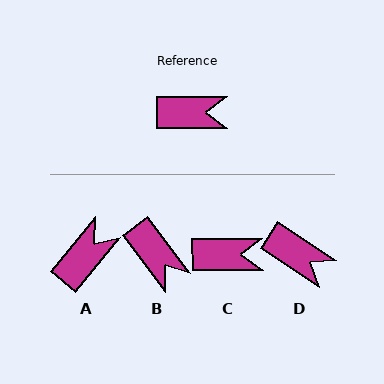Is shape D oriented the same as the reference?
No, it is off by about 33 degrees.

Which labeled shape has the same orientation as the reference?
C.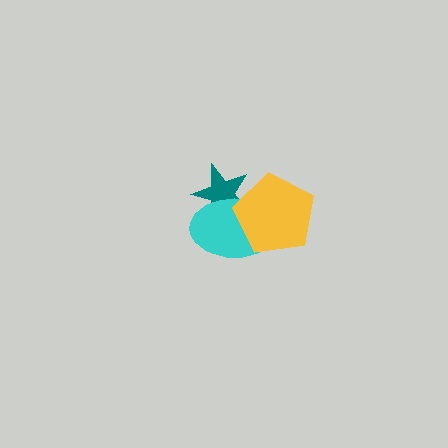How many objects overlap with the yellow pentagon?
2 objects overlap with the yellow pentagon.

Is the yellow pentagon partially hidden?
No, no other shape covers it.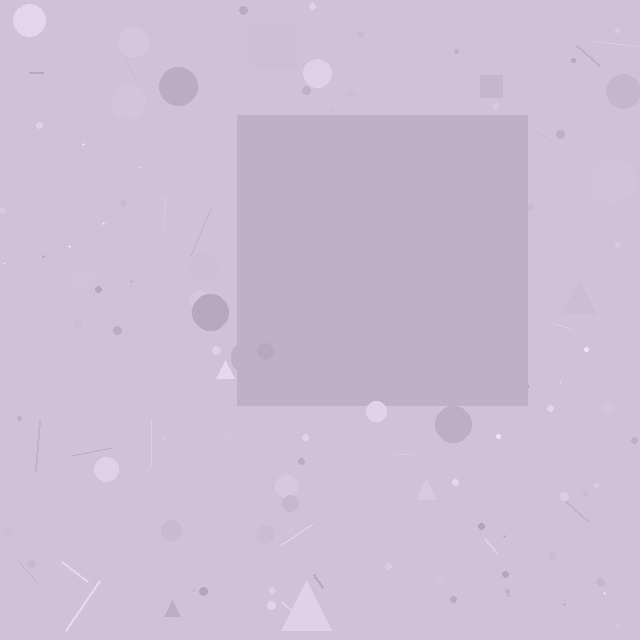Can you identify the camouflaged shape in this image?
The camouflaged shape is a square.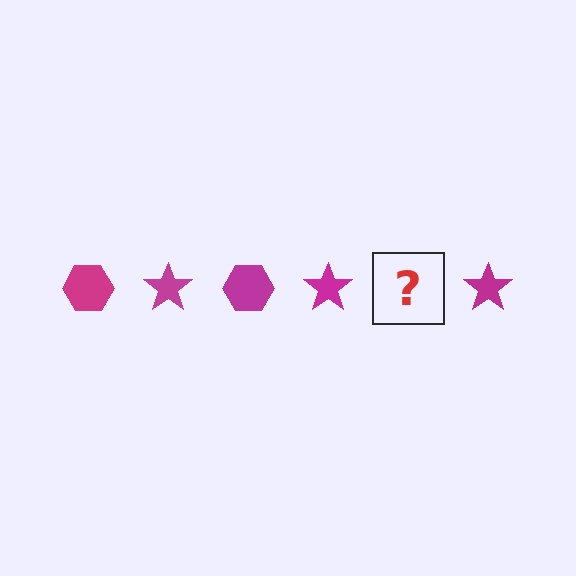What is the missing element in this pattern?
The missing element is a magenta hexagon.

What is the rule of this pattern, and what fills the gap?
The rule is that the pattern cycles through hexagon, star shapes in magenta. The gap should be filled with a magenta hexagon.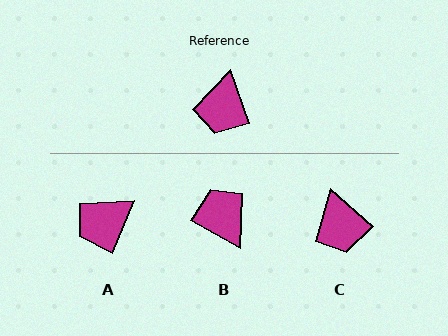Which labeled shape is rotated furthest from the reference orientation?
B, about 139 degrees away.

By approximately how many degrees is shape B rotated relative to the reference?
Approximately 139 degrees clockwise.